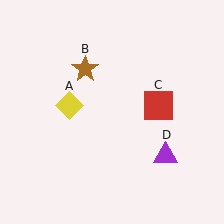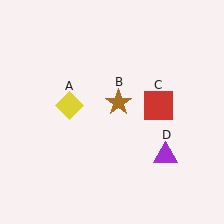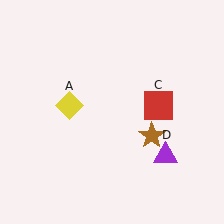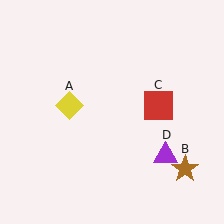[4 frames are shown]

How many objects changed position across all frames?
1 object changed position: brown star (object B).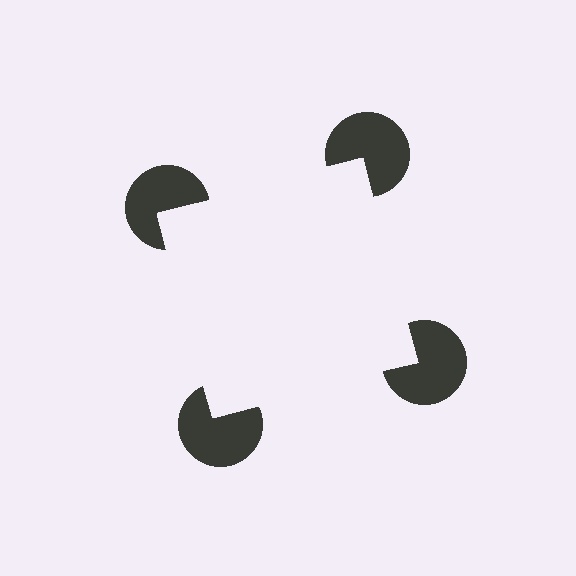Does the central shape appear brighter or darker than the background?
It typically appears slightly brighter than the background, even though no actual brightness change is drawn.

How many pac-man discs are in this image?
There are 4 — one at each vertex of the illusory square.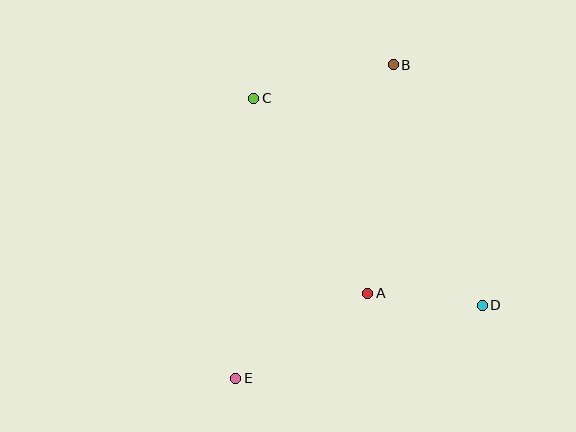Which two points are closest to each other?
Points A and D are closest to each other.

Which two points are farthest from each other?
Points B and E are farthest from each other.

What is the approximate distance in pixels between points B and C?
The distance between B and C is approximately 144 pixels.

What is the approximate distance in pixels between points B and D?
The distance between B and D is approximately 256 pixels.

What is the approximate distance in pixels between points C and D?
The distance between C and D is approximately 308 pixels.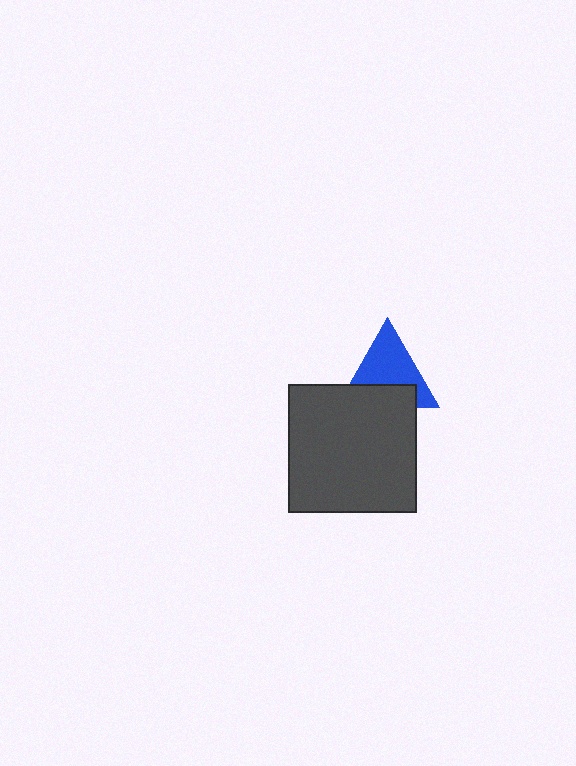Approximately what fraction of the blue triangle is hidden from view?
Roughly 38% of the blue triangle is hidden behind the dark gray square.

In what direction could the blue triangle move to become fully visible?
The blue triangle could move up. That would shift it out from behind the dark gray square entirely.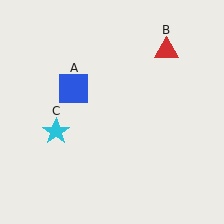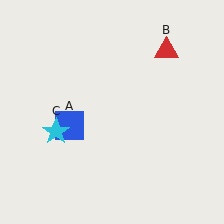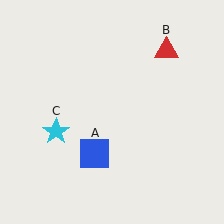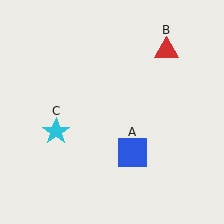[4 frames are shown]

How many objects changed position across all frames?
1 object changed position: blue square (object A).